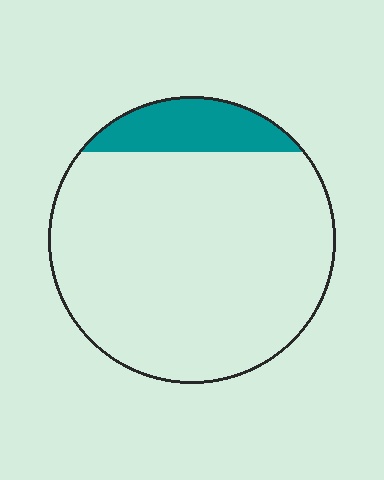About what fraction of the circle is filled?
About one eighth (1/8).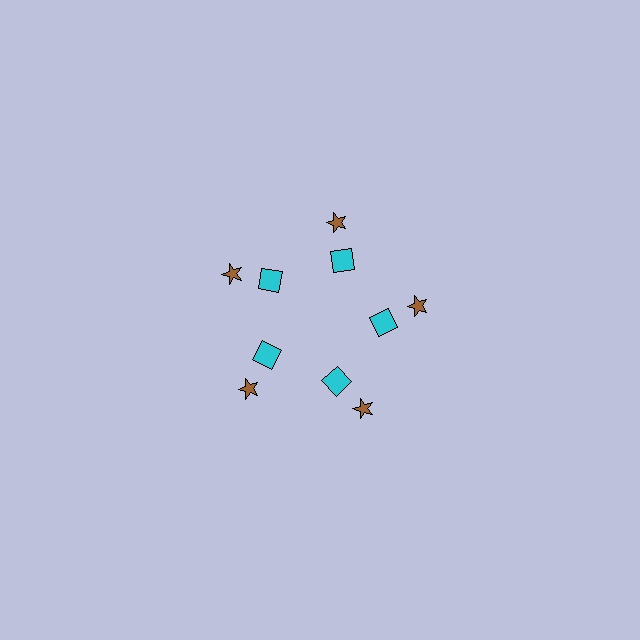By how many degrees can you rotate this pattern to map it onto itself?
The pattern maps onto itself every 72 degrees of rotation.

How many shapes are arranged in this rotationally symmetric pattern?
There are 10 shapes, arranged in 5 groups of 2.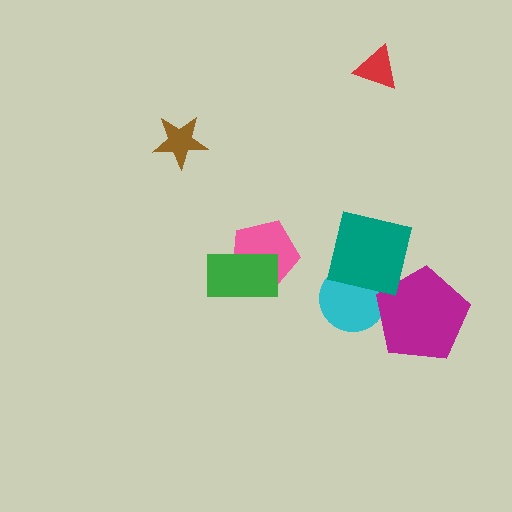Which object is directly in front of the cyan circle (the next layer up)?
The magenta pentagon is directly in front of the cyan circle.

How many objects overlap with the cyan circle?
2 objects overlap with the cyan circle.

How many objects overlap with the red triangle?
0 objects overlap with the red triangle.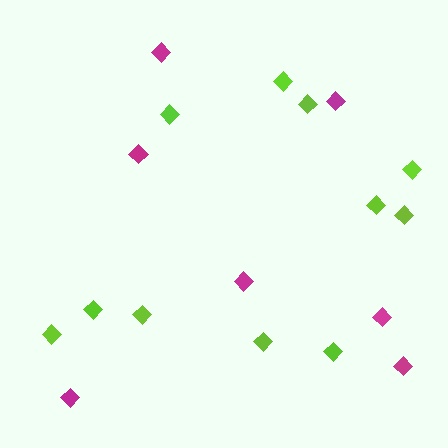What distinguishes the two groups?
There are 2 groups: one group of magenta diamonds (7) and one group of lime diamonds (11).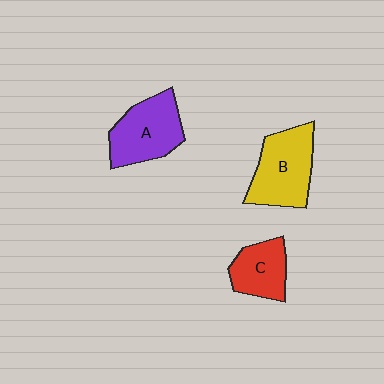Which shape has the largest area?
Shape B (yellow).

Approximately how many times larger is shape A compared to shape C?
Approximately 1.4 times.